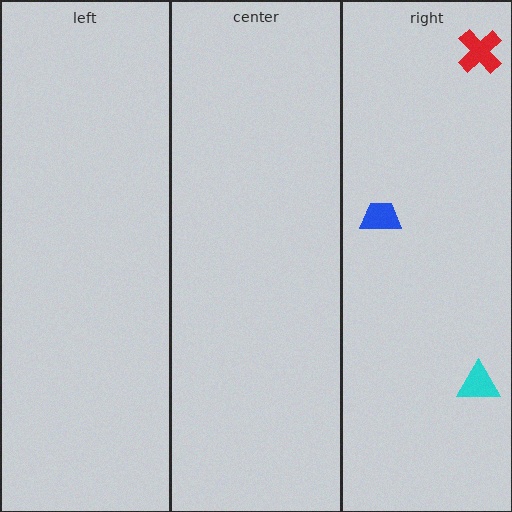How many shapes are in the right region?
3.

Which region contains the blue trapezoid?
The right region.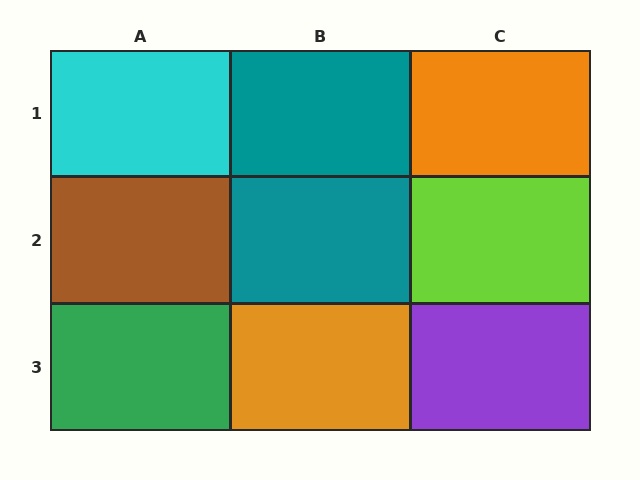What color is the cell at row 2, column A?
Brown.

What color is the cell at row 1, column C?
Orange.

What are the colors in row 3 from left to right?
Green, orange, purple.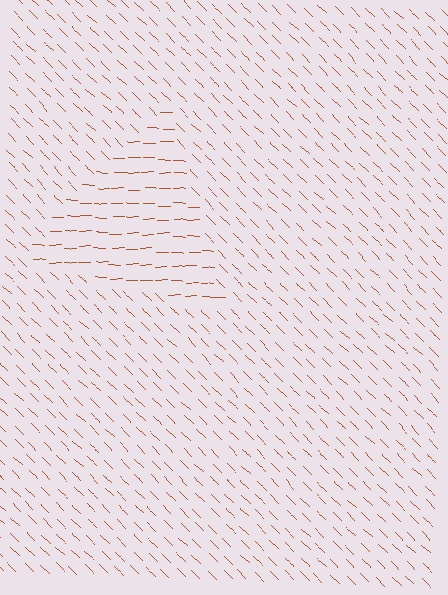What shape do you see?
I see a triangle.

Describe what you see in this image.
The image is filled with small brown line segments. A triangle region in the image has lines oriented differently from the surrounding lines, creating a visible texture boundary.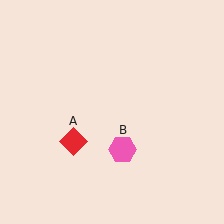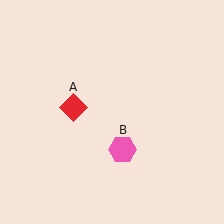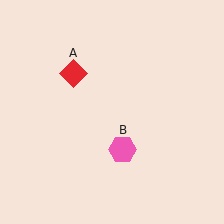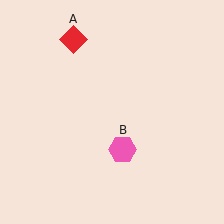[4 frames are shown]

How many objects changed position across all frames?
1 object changed position: red diamond (object A).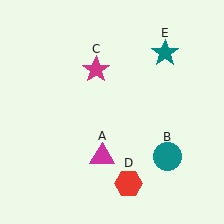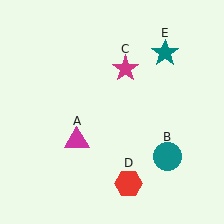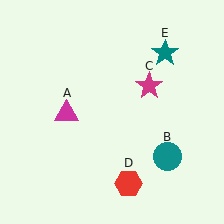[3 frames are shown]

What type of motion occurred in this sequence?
The magenta triangle (object A), magenta star (object C) rotated clockwise around the center of the scene.